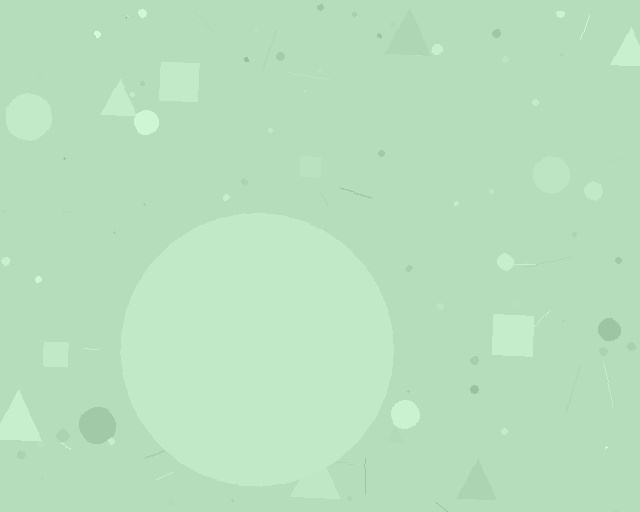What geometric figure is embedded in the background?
A circle is embedded in the background.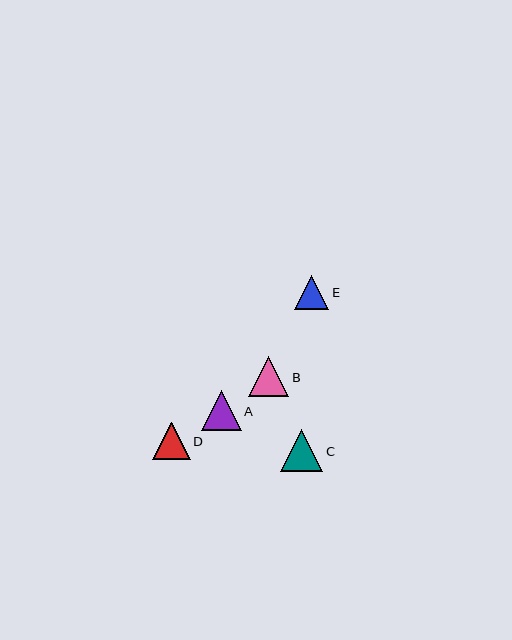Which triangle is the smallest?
Triangle E is the smallest with a size of approximately 34 pixels.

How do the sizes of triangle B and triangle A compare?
Triangle B and triangle A are approximately the same size.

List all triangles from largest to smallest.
From largest to smallest: C, B, A, D, E.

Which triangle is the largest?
Triangle C is the largest with a size of approximately 42 pixels.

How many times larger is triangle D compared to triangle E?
Triangle D is approximately 1.1 times the size of triangle E.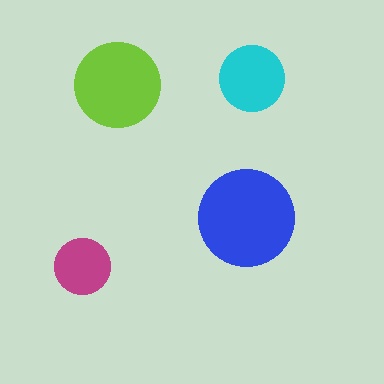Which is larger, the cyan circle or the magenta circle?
The cyan one.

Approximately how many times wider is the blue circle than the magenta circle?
About 1.5 times wider.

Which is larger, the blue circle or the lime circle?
The blue one.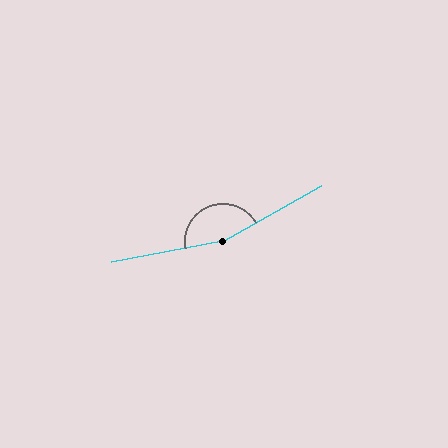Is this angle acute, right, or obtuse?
It is obtuse.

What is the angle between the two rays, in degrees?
Approximately 161 degrees.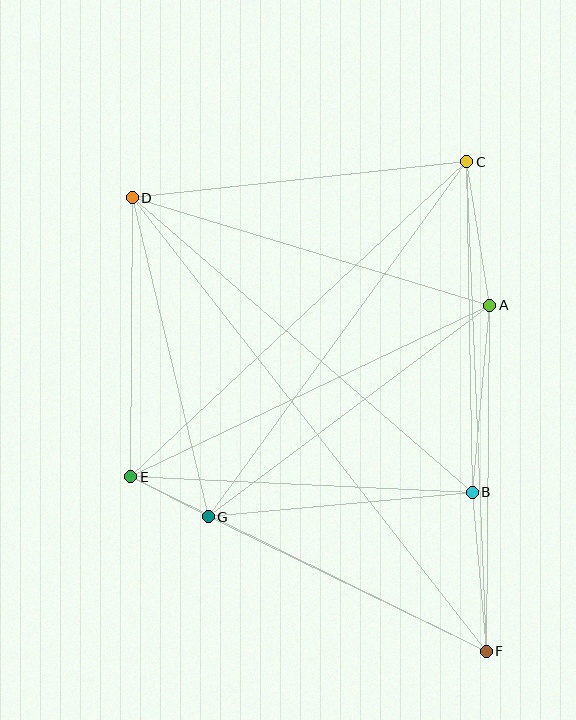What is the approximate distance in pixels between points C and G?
The distance between C and G is approximately 439 pixels.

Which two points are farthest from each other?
Points D and F are farthest from each other.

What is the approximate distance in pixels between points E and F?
The distance between E and F is approximately 396 pixels.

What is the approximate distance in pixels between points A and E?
The distance between A and E is approximately 398 pixels.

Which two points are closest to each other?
Points E and G are closest to each other.